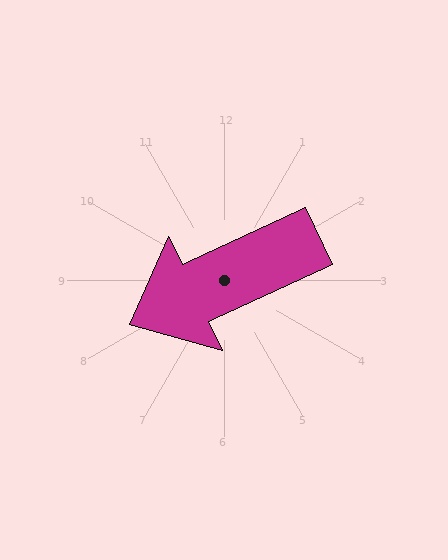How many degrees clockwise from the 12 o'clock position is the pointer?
Approximately 245 degrees.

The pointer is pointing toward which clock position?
Roughly 8 o'clock.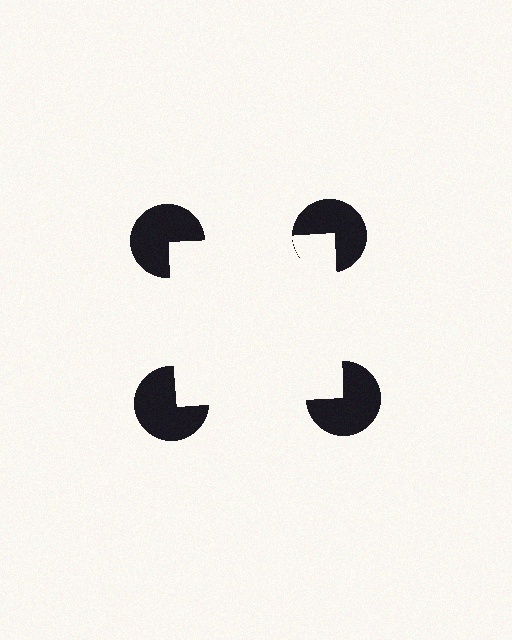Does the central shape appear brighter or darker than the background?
It typically appears slightly brighter than the background, even though no actual brightness change is drawn.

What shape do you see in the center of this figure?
An illusory square — its edges are inferred from the aligned wedge cuts in the pac-man discs, not physically drawn.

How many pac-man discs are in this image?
There are 4 — one at each vertex of the illusory square.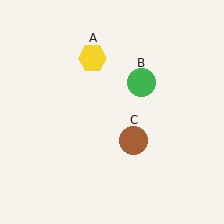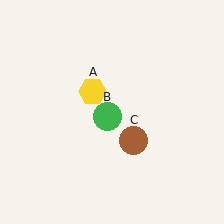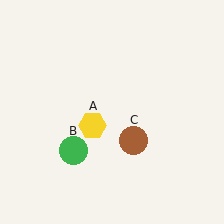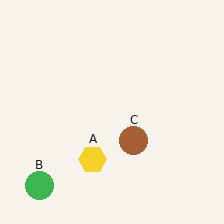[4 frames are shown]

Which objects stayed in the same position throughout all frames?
Brown circle (object C) remained stationary.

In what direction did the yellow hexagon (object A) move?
The yellow hexagon (object A) moved down.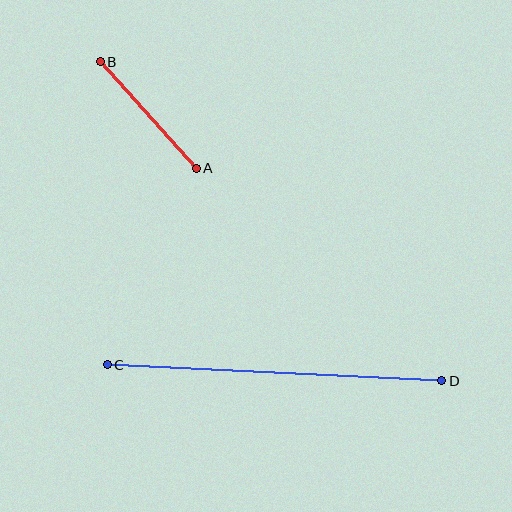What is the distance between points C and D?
The distance is approximately 335 pixels.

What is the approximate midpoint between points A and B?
The midpoint is at approximately (148, 115) pixels.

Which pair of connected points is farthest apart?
Points C and D are farthest apart.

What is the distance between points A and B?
The distance is approximately 143 pixels.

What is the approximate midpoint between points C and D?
The midpoint is at approximately (274, 373) pixels.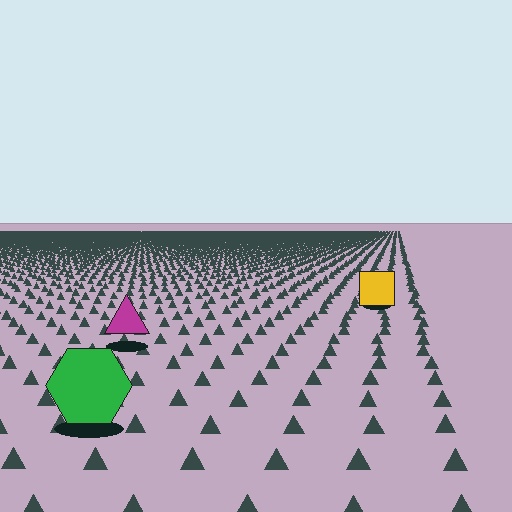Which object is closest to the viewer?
The green hexagon is closest. The texture marks near it are larger and more spread out.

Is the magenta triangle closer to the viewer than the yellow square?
Yes. The magenta triangle is closer — you can tell from the texture gradient: the ground texture is coarser near it.